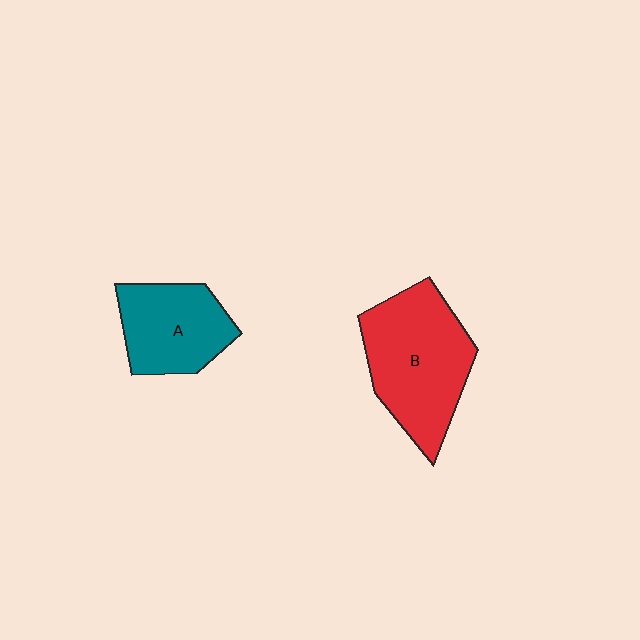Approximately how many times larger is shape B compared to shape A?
Approximately 1.5 times.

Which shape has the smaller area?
Shape A (teal).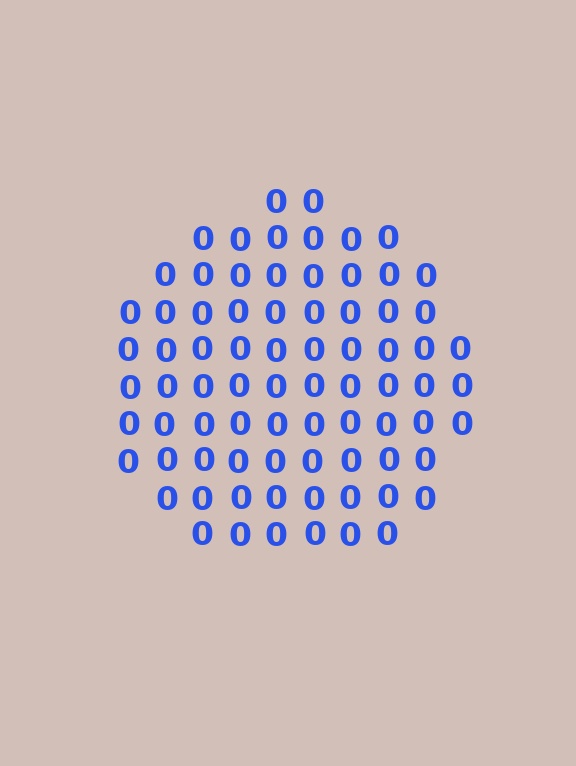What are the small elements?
The small elements are digit 0's.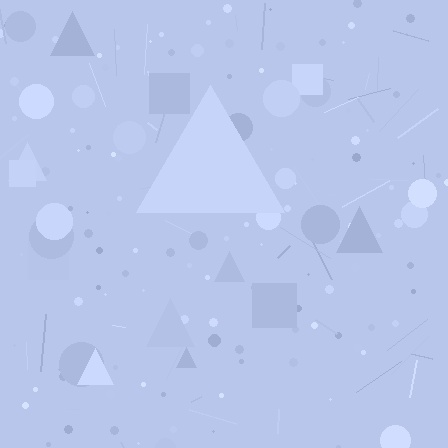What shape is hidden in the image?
A triangle is hidden in the image.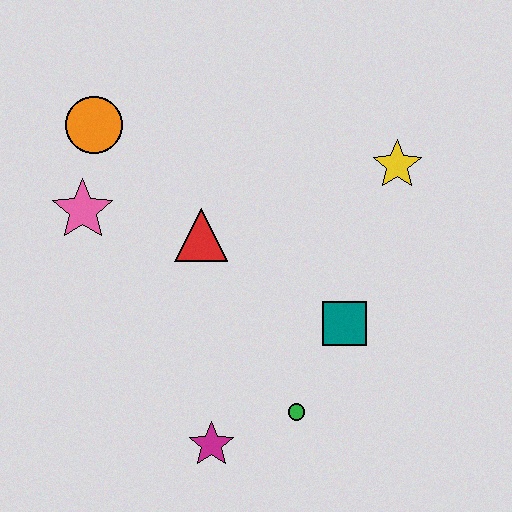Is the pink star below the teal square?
No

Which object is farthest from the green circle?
The orange circle is farthest from the green circle.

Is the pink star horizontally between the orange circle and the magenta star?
No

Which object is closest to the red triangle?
The pink star is closest to the red triangle.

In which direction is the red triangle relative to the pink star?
The red triangle is to the right of the pink star.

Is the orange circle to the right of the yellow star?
No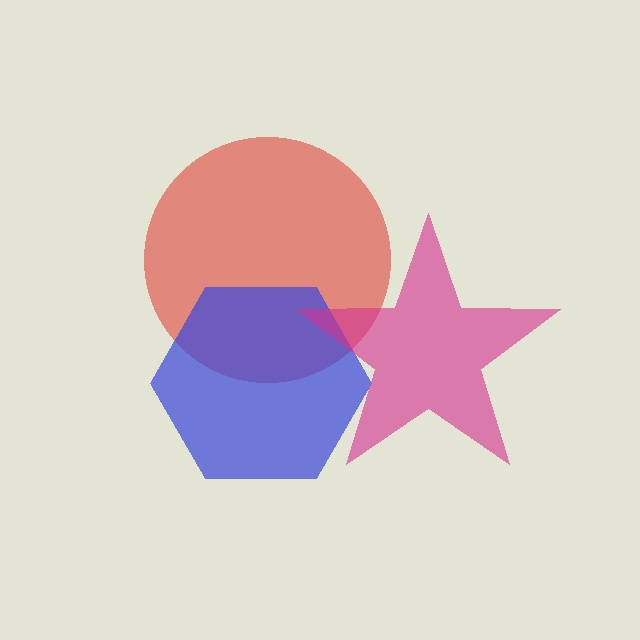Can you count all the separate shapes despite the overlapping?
Yes, there are 3 separate shapes.